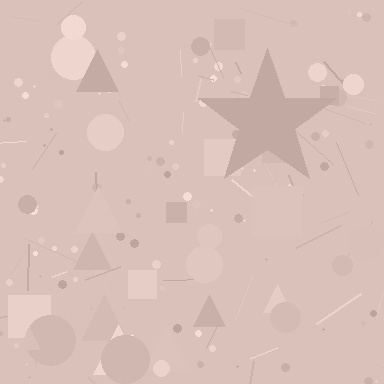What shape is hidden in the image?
A star is hidden in the image.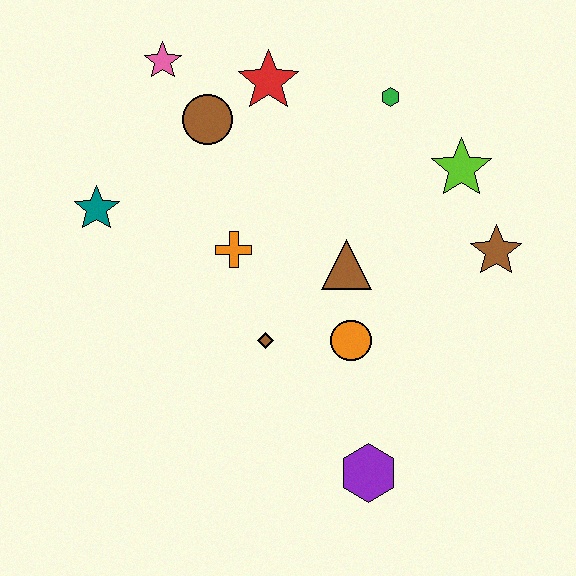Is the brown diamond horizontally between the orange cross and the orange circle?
Yes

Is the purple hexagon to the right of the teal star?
Yes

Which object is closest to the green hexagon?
The lime star is closest to the green hexagon.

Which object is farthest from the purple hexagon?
The pink star is farthest from the purple hexagon.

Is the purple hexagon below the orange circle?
Yes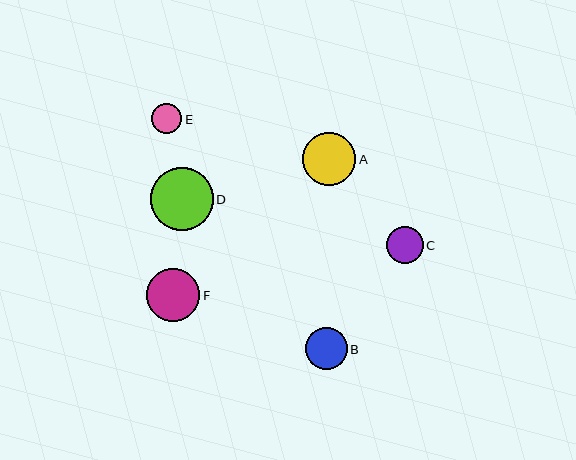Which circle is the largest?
Circle D is the largest with a size of approximately 63 pixels.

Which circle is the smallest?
Circle E is the smallest with a size of approximately 30 pixels.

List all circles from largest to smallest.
From largest to smallest: D, A, F, B, C, E.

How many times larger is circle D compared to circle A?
Circle D is approximately 1.2 times the size of circle A.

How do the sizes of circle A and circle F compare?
Circle A and circle F are approximately the same size.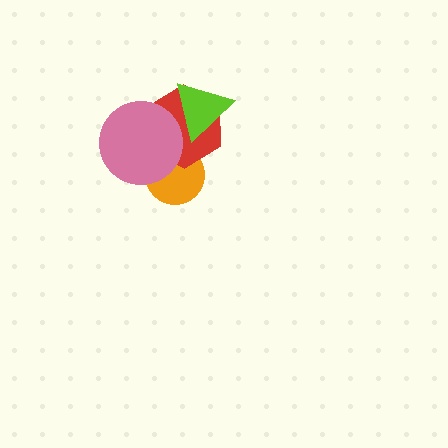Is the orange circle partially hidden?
Yes, it is partially covered by another shape.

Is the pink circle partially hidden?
No, no other shape covers it.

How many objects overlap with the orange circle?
2 objects overlap with the orange circle.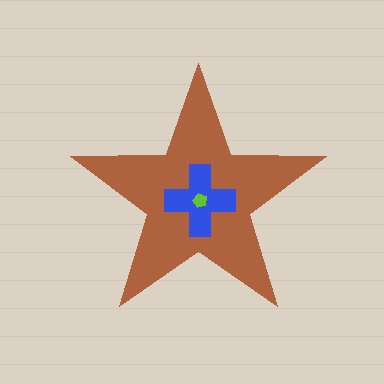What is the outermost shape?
The brown star.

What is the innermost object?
The lime pentagon.